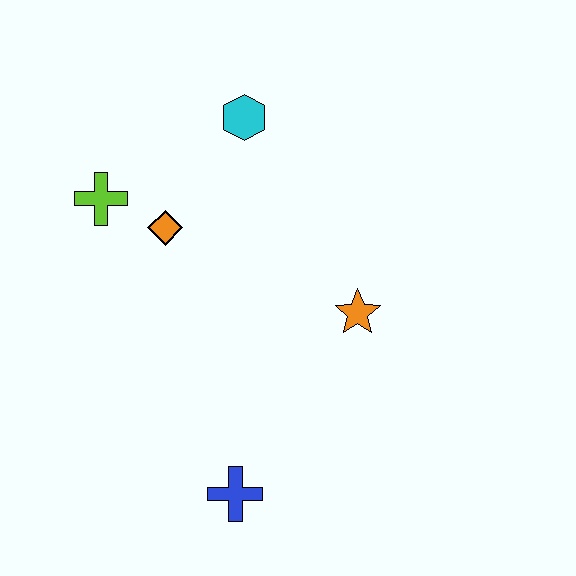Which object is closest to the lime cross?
The orange diamond is closest to the lime cross.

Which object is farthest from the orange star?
The lime cross is farthest from the orange star.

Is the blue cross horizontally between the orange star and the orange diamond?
Yes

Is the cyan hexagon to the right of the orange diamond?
Yes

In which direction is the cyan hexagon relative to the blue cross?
The cyan hexagon is above the blue cross.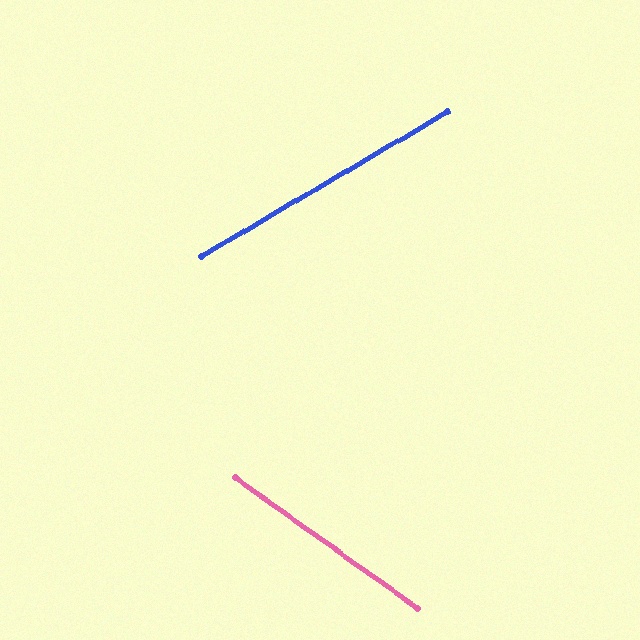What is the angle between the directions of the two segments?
Approximately 66 degrees.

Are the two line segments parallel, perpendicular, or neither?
Neither parallel nor perpendicular — they differ by about 66°.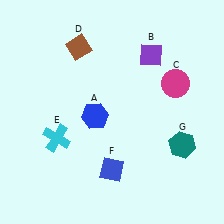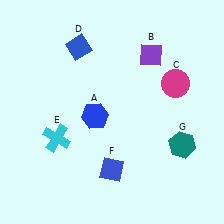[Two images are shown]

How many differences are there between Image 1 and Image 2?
There is 1 difference between the two images.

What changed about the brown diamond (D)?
In Image 1, D is brown. In Image 2, it changed to blue.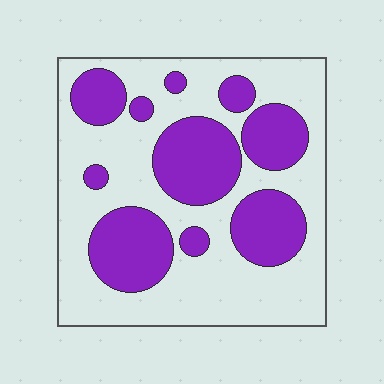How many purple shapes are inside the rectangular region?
10.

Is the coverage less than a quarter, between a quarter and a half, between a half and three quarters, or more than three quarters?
Between a quarter and a half.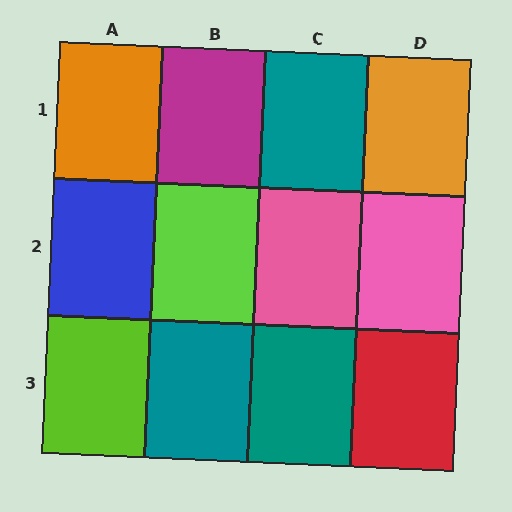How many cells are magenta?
1 cell is magenta.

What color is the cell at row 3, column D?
Red.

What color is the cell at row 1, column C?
Teal.